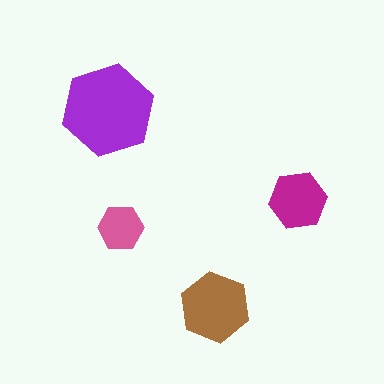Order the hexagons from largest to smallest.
the purple one, the brown one, the magenta one, the pink one.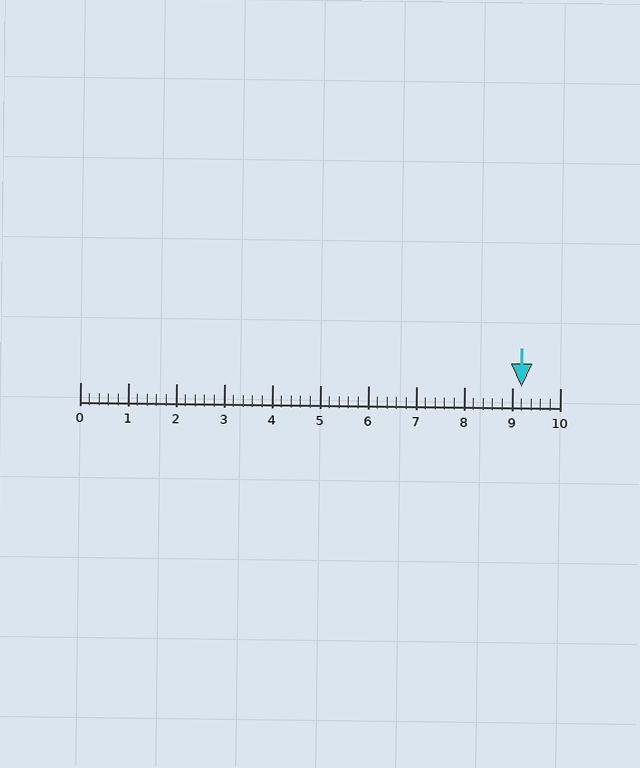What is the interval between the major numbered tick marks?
The major tick marks are spaced 1 units apart.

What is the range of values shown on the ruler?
The ruler shows values from 0 to 10.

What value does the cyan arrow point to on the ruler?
The cyan arrow points to approximately 9.2.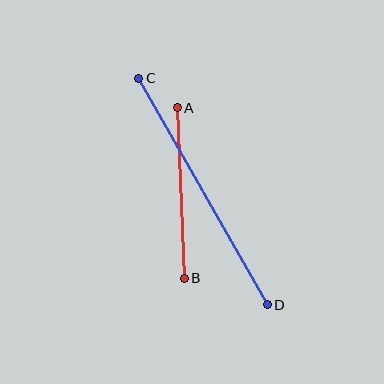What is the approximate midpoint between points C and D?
The midpoint is at approximately (203, 191) pixels.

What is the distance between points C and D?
The distance is approximately 260 pixels.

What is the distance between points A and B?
The distance is approximately 171 pixels.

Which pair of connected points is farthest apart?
Points C and D are farthest apart.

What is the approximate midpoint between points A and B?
The midpoint is at approximately (181, 193) pixels.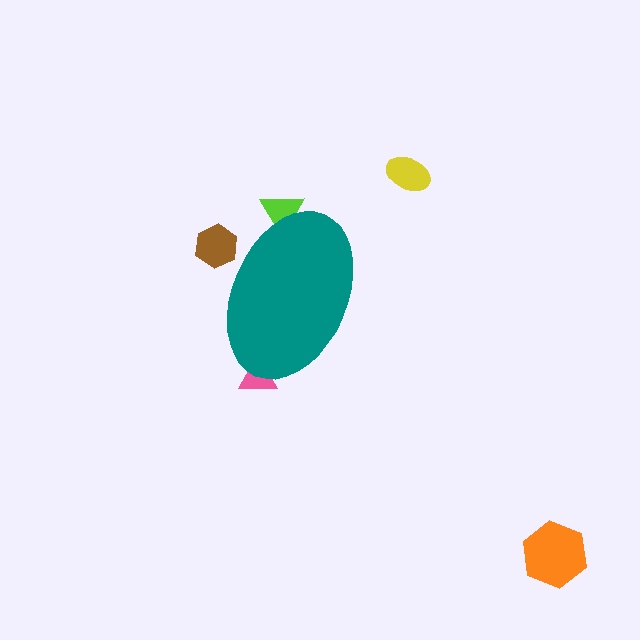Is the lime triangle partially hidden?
Yes, the lime triangle is partially hidden behind the teal ellipse.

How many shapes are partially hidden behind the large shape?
3 shapes are partially hidden.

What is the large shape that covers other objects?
A teal ellipse.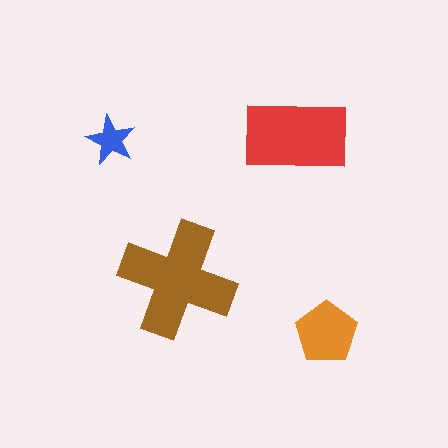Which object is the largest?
The brown cross.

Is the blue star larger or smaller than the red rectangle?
Smaller.